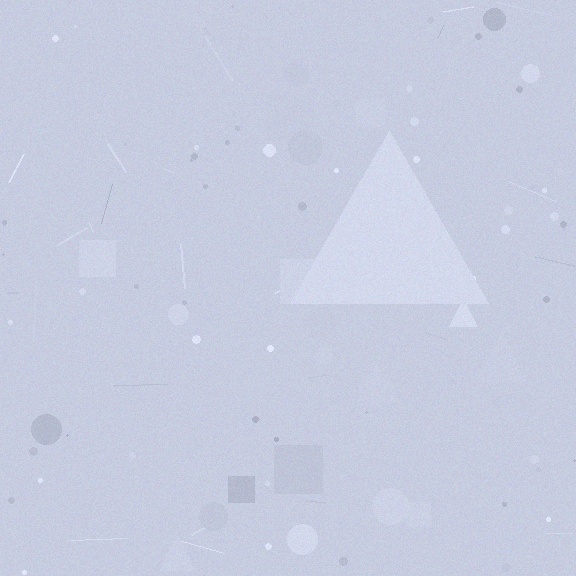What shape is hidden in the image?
A triangle is hidden in the image.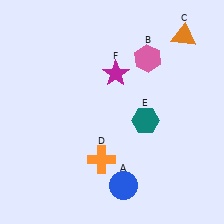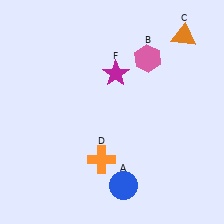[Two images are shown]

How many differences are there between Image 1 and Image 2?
There is 1 difference between the two images.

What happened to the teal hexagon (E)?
The teal hexagon (E) was removed in Image 2. It was in the bottom-right area of Image 1.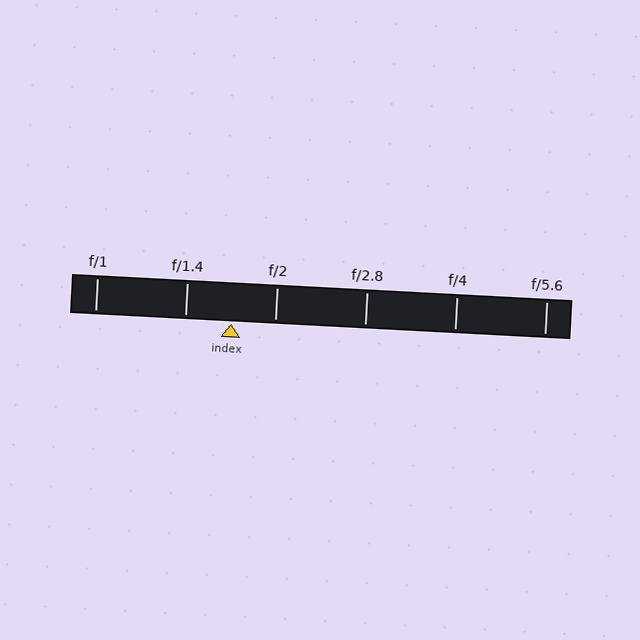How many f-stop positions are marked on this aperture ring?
There are 6 f-stop positions marked.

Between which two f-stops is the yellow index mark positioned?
The index mark is between f/1.4 and f/2.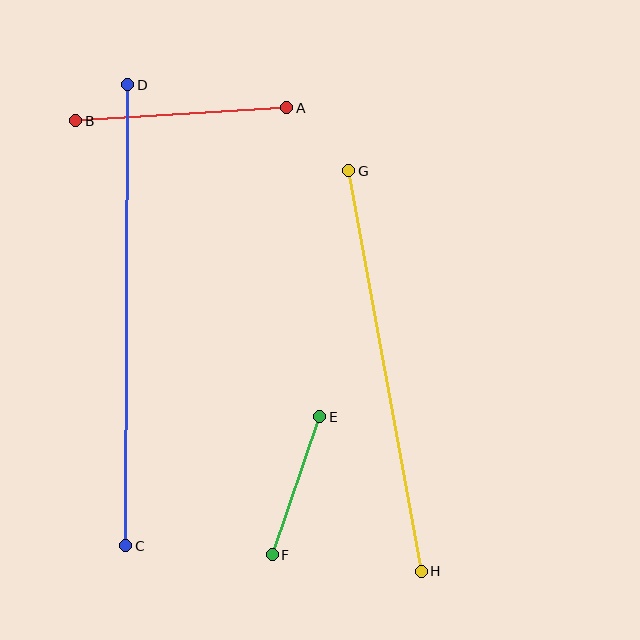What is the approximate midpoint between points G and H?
The midpoint is at approximately (385, 371) pixels.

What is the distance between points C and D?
The distance is approximately 461 pixels.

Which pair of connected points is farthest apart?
Points C and D are farthest apart.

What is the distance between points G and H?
The distance is approximately 407 pixels.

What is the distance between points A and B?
The distance is approximately 212 pixels.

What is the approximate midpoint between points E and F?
The midpoint is at approximately (296, 486) pixels.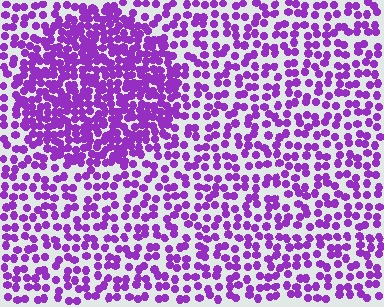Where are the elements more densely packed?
The elements are more densely packed inside the circle boundary.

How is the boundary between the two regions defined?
The boundary is defined by a change in element density (approximately 2.0x ratio). All elements are the same color, size, and shape.